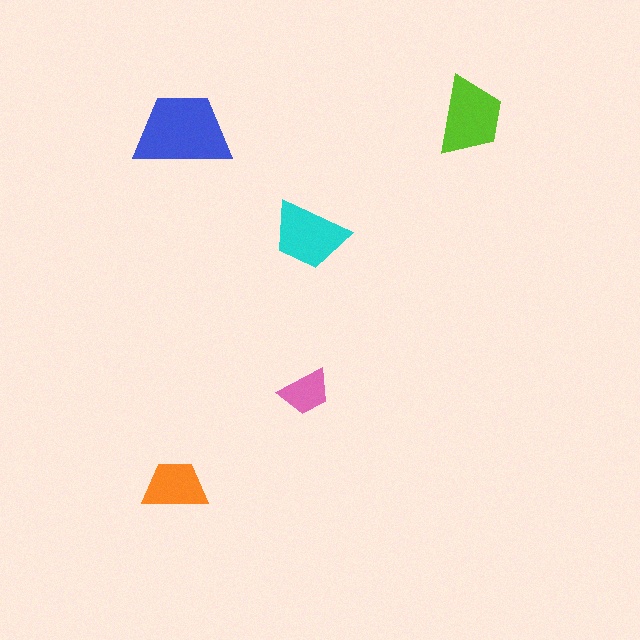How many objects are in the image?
There are 5 objects in the image.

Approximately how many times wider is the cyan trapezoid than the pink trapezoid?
About 1.5 times wider.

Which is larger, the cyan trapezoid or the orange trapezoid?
The cyan one.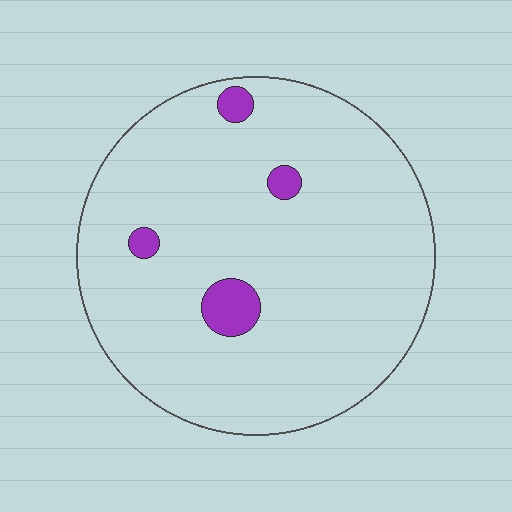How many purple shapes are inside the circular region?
4.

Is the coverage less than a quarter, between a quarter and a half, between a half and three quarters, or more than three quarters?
Less than a quarter.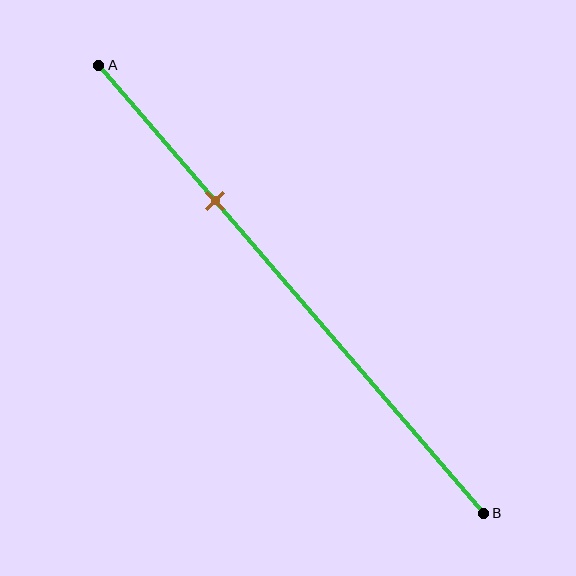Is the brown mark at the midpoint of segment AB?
No, the mark is at about 30% from A, not at the 50% midpoint.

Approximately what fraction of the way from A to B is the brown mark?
The brown mark is approximately 30% of the way from A to B.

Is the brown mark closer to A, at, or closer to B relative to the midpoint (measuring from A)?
The brown mark is closer to point A than the midpoint of segment AB.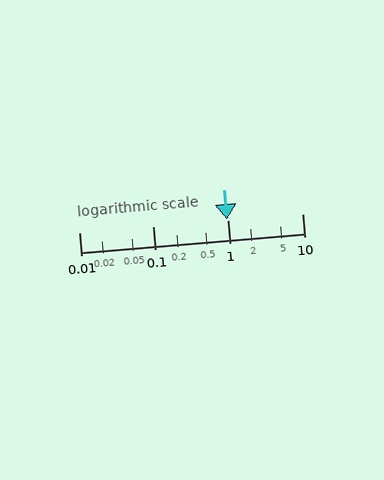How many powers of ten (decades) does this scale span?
The scale spans 3 decades, from 0.01 to 10.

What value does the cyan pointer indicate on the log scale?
The pointer indicates approximately 0.97.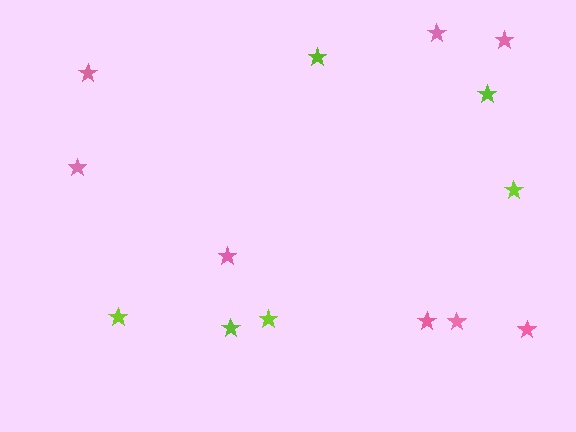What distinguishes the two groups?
There are 2 groups: one group of lime stars (6) and one group of pink stars (8).